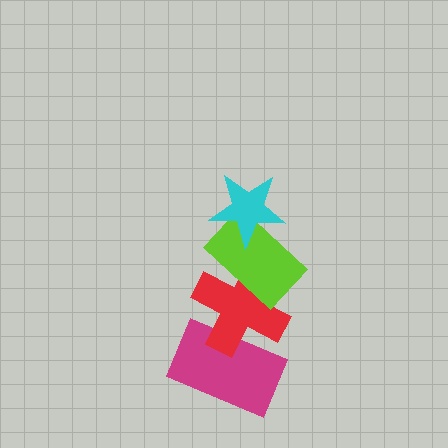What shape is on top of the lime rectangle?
The cyan star is on top of the lime rectangle.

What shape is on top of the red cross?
The lime rectangle is on top of the red cross.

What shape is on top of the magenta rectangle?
The red cross is on top of the magenta rectangle.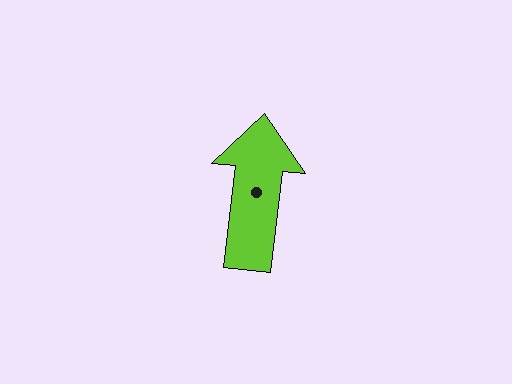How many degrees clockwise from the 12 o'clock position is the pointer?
Approximately 6 degrees.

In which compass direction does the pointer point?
North.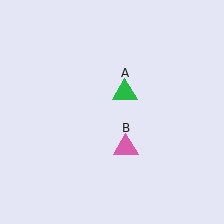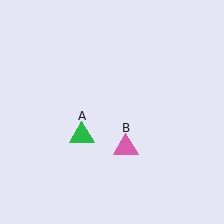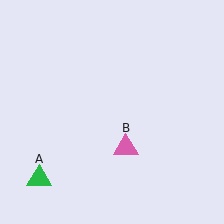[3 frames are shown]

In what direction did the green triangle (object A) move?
The green triangle (object A) moved down and to the left.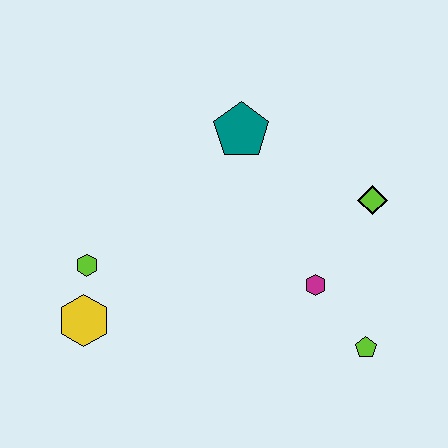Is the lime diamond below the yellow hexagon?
No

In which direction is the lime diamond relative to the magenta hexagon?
The lime diamond is above the magenta hexagon.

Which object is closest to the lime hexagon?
The yellow hexagon is closest to the lime hexagon.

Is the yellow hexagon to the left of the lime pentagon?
Yes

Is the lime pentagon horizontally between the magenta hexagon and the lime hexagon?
No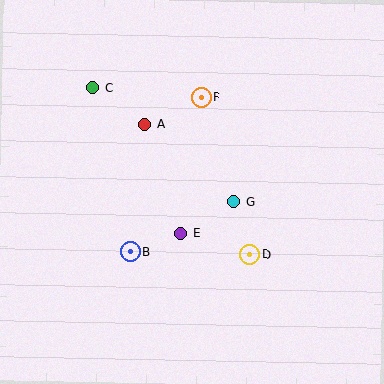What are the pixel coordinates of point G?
Point G is at (234, 201).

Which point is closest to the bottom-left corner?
Point B is closest to the bottom-left corner.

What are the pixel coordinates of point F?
Point F is at (201, 97).